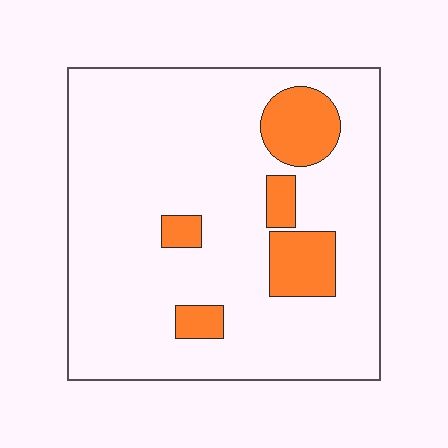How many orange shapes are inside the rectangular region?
5.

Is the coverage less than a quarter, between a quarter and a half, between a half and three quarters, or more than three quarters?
Less than a quarter.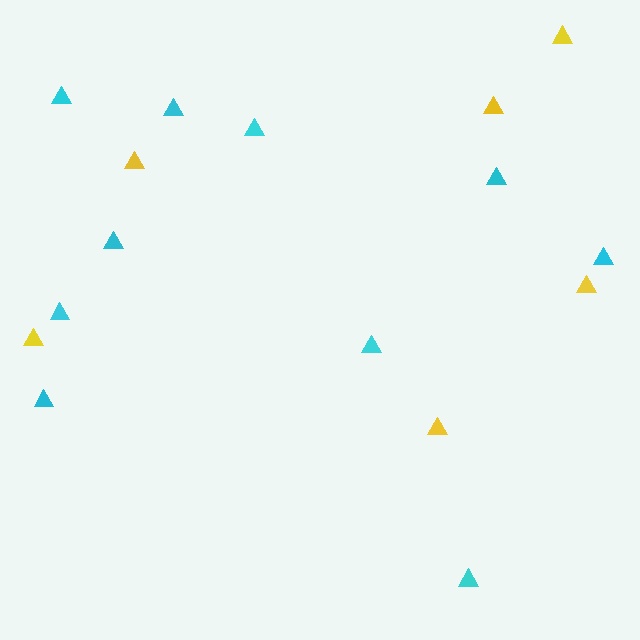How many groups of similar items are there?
There are 2 groups: one group of yellow triangles (6) and one group of cyan triangles (10).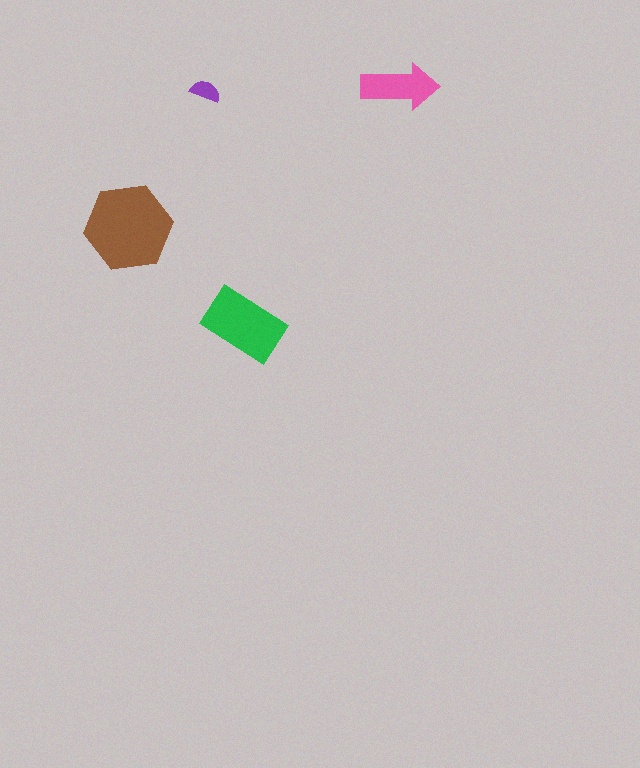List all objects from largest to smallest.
The brown hexagon, the green rectangle, the pink arrow, the purple semicircle.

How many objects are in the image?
There are 4 objects in the image.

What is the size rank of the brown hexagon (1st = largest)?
1st.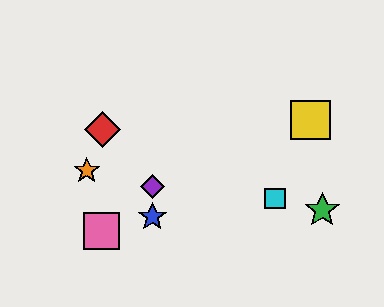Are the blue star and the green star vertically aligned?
No, the blue star is at x≈152 and the green star is at x≈322.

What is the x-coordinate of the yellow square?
The yellow square is at x≈310.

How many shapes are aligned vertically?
2 shapes (the blue star, the purple diamond) are aligned vertically.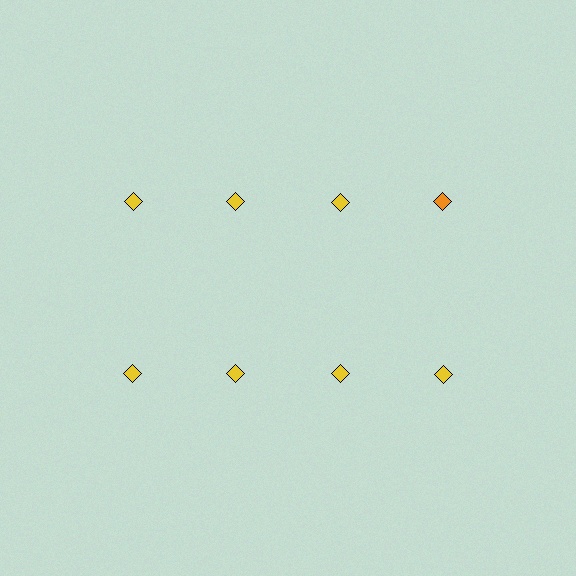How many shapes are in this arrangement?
There are 8 shapes arranged in a grid pattern.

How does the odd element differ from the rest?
It has a different color: orange instead of yellow.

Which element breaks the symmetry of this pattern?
The orange diamond in the top row, second from right column breaks the symmetry. All other shapes are yellow diamonds.